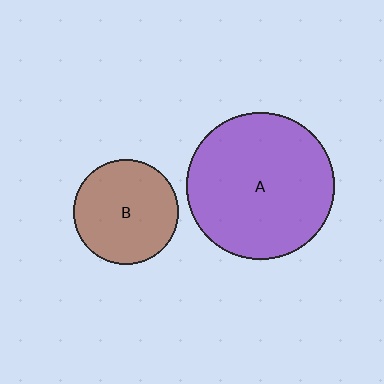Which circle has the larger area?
Circle A (purple).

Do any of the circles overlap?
No, none of the circles overlap.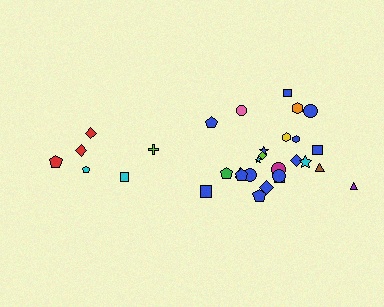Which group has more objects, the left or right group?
The right group.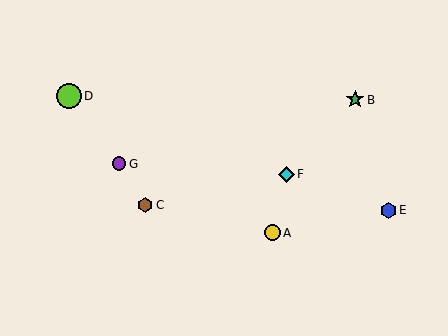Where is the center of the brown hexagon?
The center of the brown hexagon is at (145, 205).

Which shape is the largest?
The lime circle (labeled D) is the largest.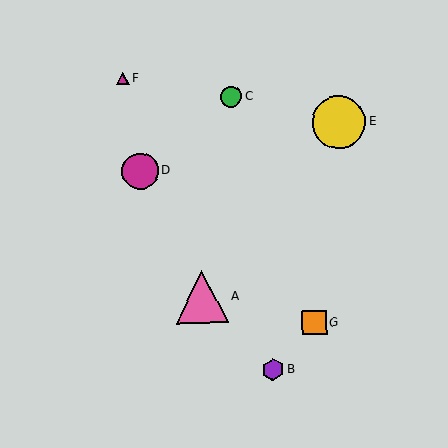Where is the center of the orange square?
The center of the orange square is at (314, 323).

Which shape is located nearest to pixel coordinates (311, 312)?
The orange square (labeled G) at (314, 323) is nearest to that location.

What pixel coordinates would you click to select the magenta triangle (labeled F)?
Click at (123, 79) to select the magenta triangle F.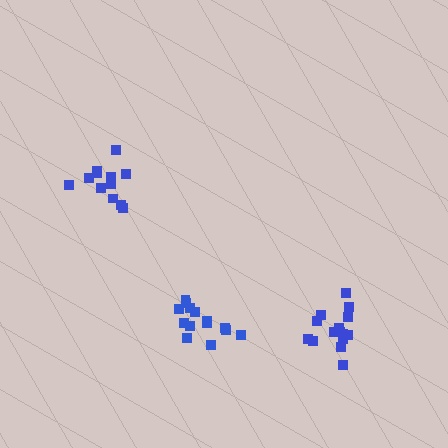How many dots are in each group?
Group 1: 12 dots, Group 2: 16 dots, Group 3: 14 dots (42 total).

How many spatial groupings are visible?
There are 3 spatial groupings.